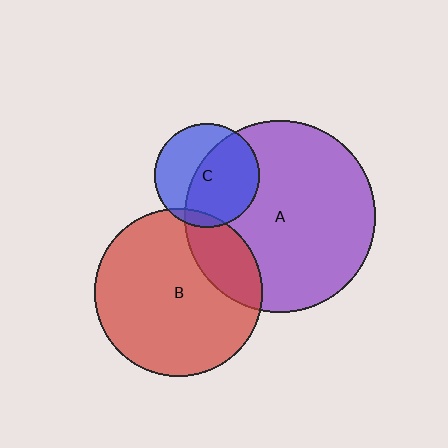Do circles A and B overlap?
Yes.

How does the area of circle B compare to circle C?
Approximately 2.6 times.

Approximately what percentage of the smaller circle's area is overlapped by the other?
Approximately 20%.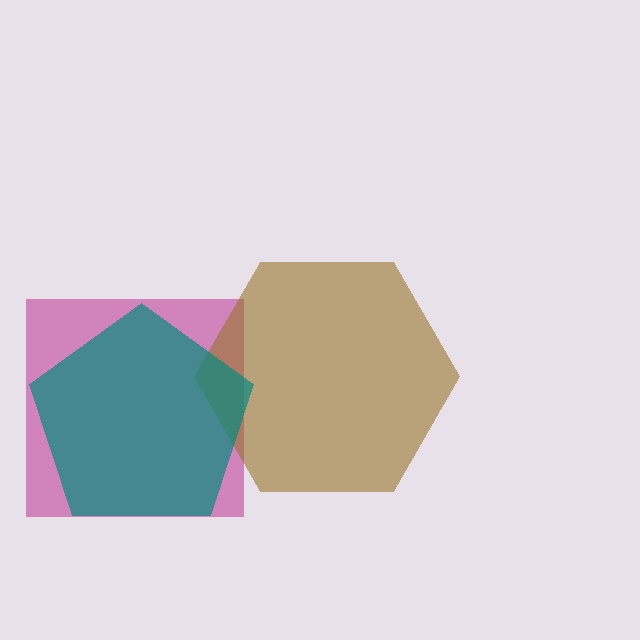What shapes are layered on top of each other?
The layered shapes are: a magenta square, a brown hexagon, a teal pentagon.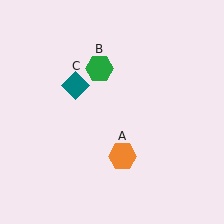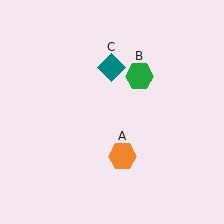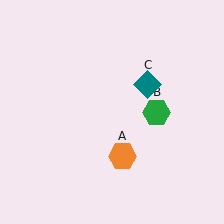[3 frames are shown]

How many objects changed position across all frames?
2 objects changed position: green hexagon (object B), teal diamond (object C).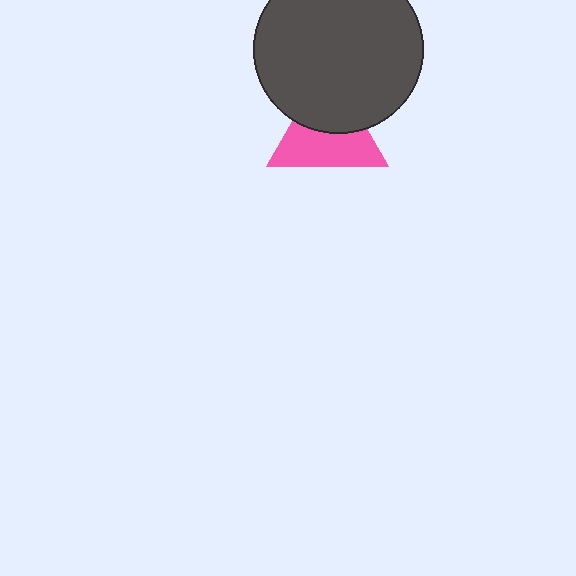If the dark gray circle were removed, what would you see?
You would see the complete pink triangle.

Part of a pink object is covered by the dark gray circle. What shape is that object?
It is a triangle.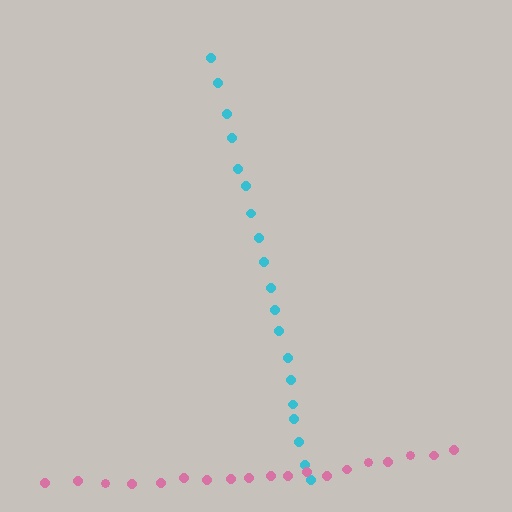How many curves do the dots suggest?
There are 2 distinct paths.